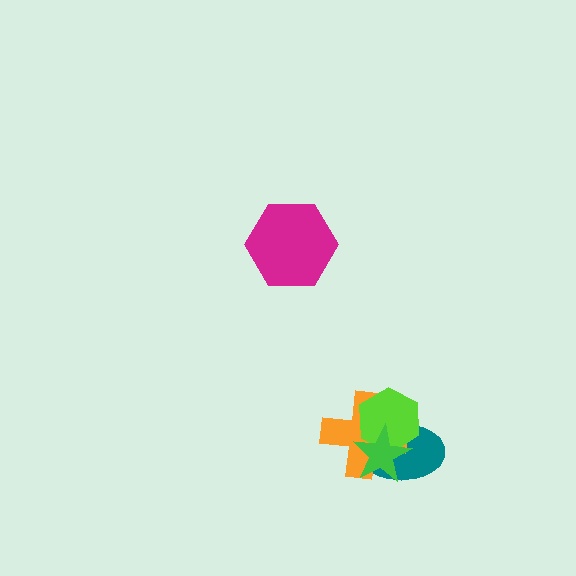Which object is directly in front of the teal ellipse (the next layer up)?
The orange cross is directly in front of the teal ellipse.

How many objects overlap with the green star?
3 objects overlap with the green star.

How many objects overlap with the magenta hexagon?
0 objects overlap with the magenta hexagon.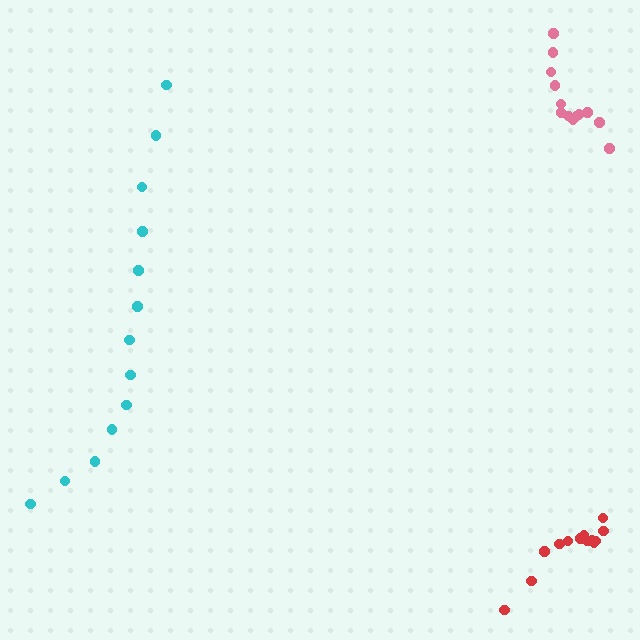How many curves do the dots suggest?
There are 3 distinct paths.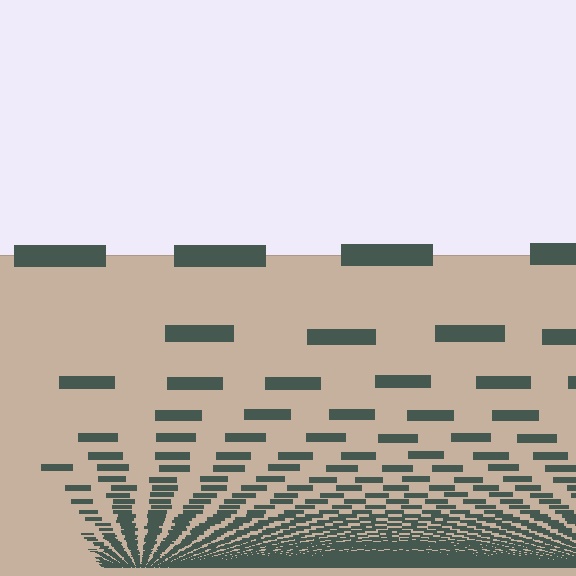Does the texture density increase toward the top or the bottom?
Density increases toward the bottom.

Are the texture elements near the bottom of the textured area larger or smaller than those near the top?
Smaller. The gradient is inverted — elements near the bottom are smaller and denser.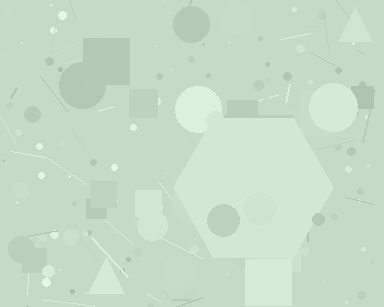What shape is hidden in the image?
A hexagon is hidden in the image.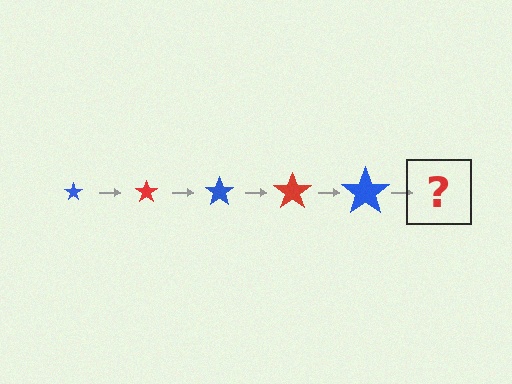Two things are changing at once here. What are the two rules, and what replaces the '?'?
The two rules are that the star grows larger each step and the color cycles through blue and red. The '?' should be a red star, larger than the previous one.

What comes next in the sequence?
The next element should be a red star, larger than the previous one.